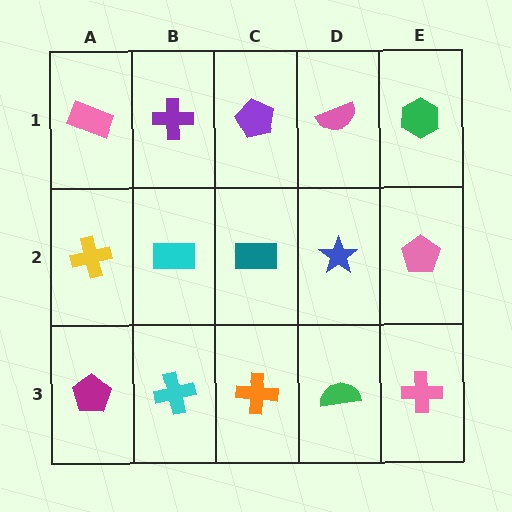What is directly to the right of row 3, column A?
A cyan cross.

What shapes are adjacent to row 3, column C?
A teal rectangle (row 2, column C), a cyan cross (row 3, column B), a green semicircle (row 3, column D).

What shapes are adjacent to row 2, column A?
A pink rectangle (row 1, column A), a magenta pentagon (row 3, column A), a cyan rectangle (row 2, column B).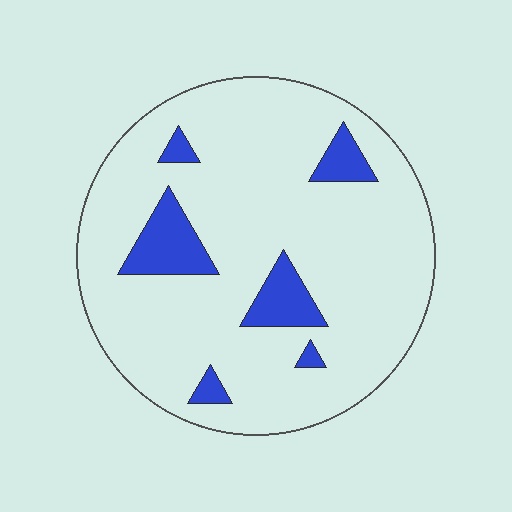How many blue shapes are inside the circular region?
6.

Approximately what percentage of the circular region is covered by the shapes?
Approximately 10%.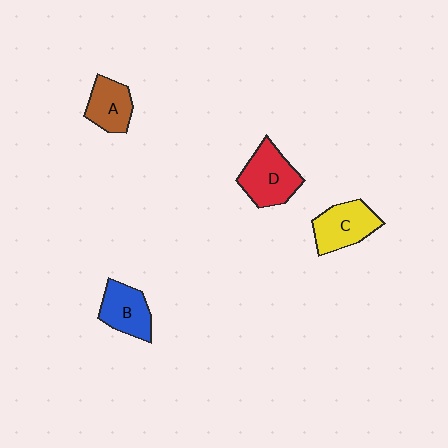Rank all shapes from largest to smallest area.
From largest to smallest: D (red), C (yellow), B (blue), A (brown).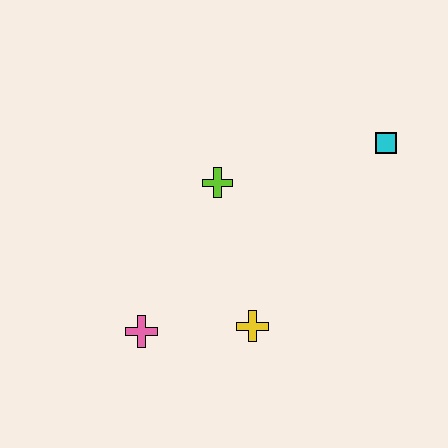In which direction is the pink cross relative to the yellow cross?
The pink cross is to the left of the yellow cross.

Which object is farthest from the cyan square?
The pink cross is farthest from the cyan square.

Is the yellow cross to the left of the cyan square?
Yes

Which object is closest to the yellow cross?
The pink cross is closest to the yellow cross.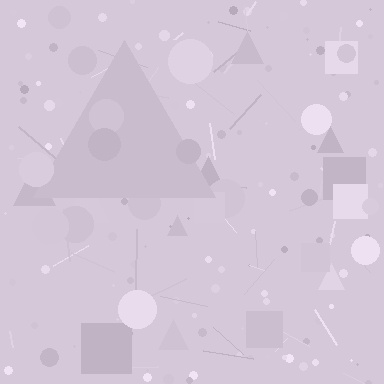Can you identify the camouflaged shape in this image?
The camouflaged shape is a triangle.